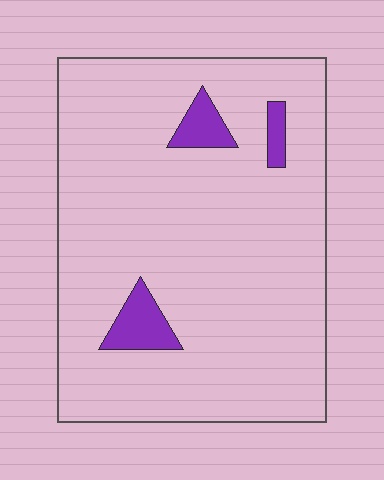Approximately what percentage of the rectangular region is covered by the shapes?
Approximately 5%.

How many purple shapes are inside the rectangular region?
3.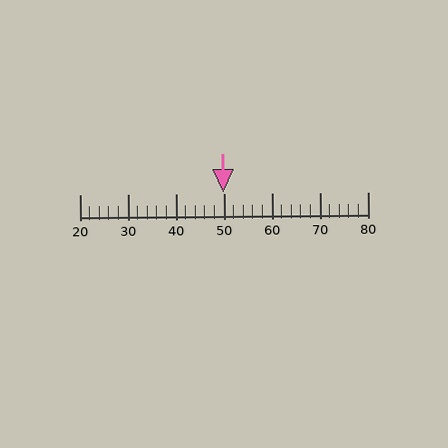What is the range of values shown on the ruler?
The ruler shows values from 20 to 80.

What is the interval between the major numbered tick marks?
The major tick marks are spaced 10 units apart.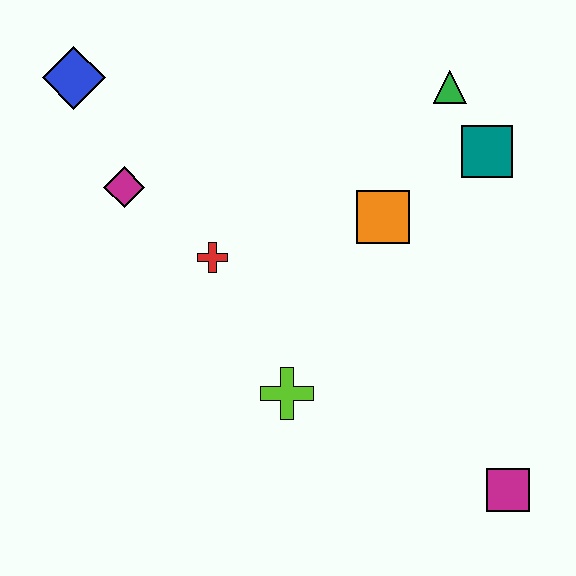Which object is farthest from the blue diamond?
The magenta square is farthest from the blue diamond.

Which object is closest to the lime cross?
The red cross is closest to the lime cross.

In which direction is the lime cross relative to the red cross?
The lime cross is below the red cross.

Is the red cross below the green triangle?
Yes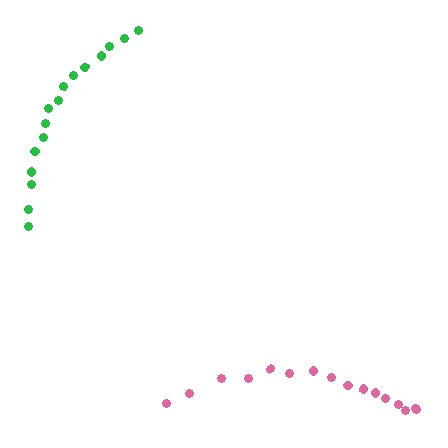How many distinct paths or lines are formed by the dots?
There are 2 distinct paths.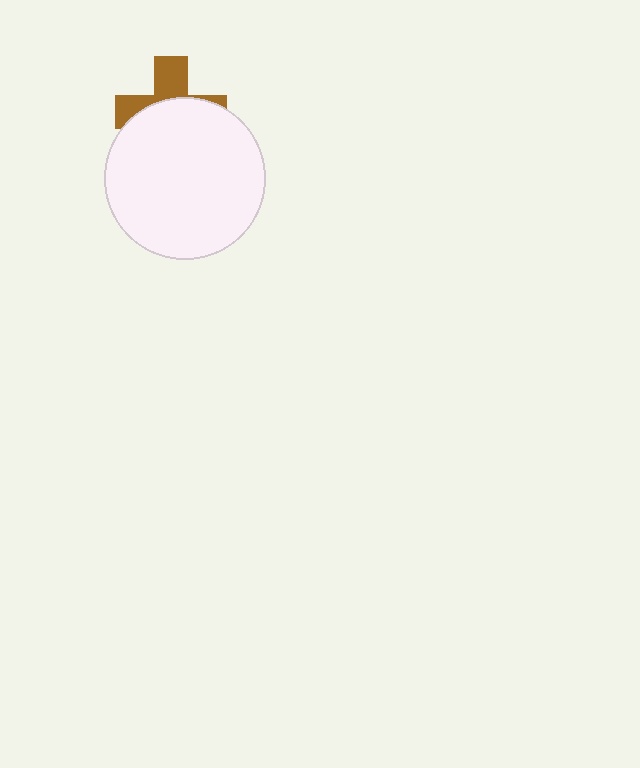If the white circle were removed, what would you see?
You would see the complete brown cross.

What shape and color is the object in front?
The object in front is a white circle.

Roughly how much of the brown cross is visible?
A small part of it is visible (roughly 39%).